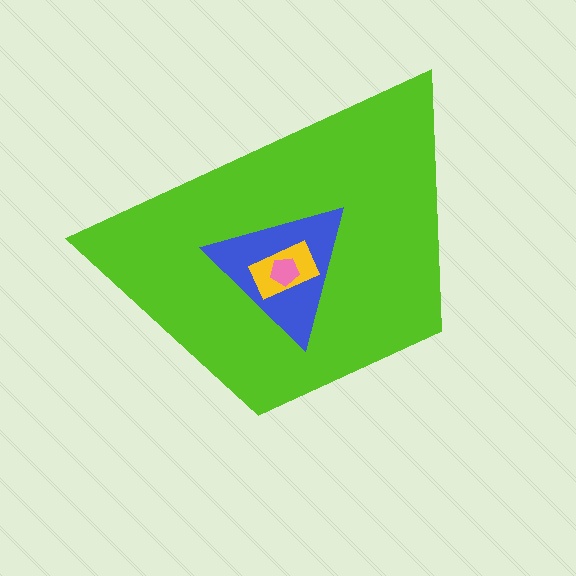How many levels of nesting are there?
4.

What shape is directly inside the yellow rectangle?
The pink pentagon.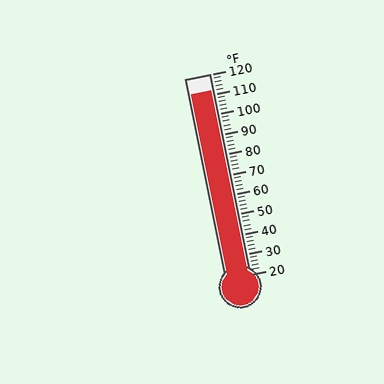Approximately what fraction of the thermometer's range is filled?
The thermometer is filled to approximately 90% of its range.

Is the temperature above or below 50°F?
The temperature is above 50°F.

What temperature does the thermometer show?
The thermometer shows approximately 112°F.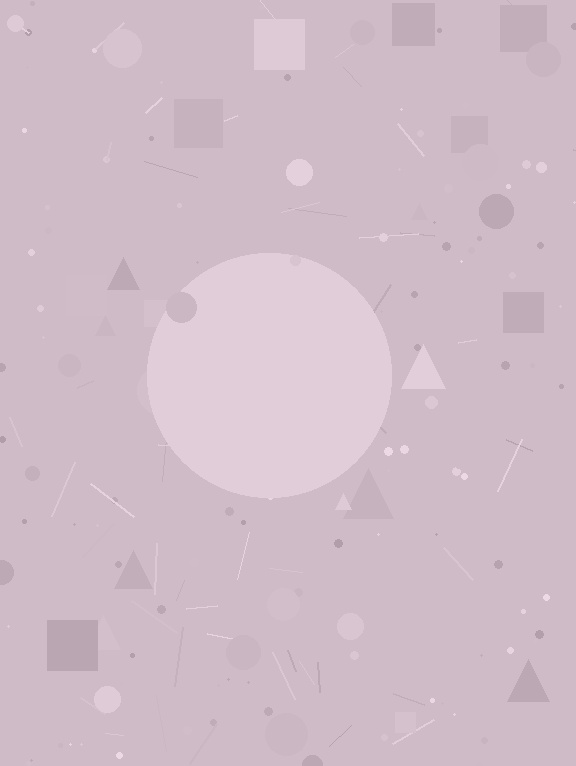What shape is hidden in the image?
A circle is hidden in the image.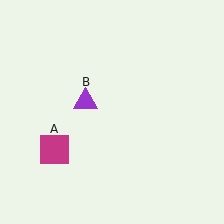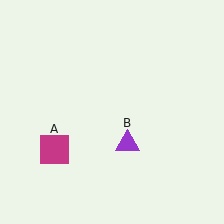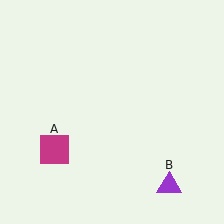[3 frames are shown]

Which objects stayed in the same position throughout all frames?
Magenta square (object A) remained stationary.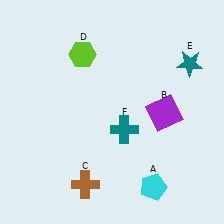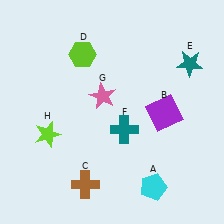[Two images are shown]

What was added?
A pink star (G), a lime star (H) were added in Image 2.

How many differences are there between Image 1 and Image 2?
There are 2 differences between the two images.